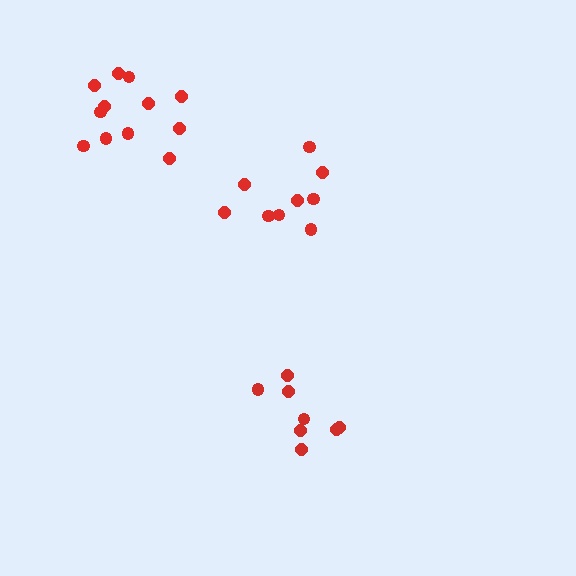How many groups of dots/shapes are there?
There are 3 groups.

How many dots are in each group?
Group 1: 9 dots, Group 2: 12 dots, Group 3: 8 dots (29 total).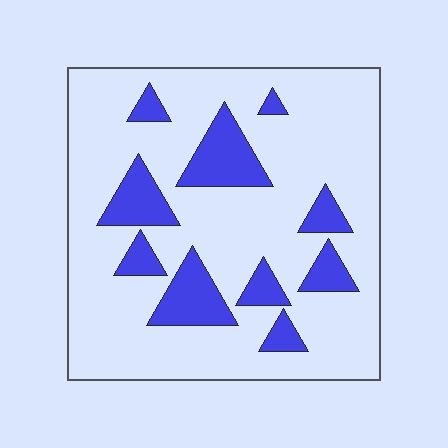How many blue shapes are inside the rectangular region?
10.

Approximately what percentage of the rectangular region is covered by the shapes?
Approximately 20%.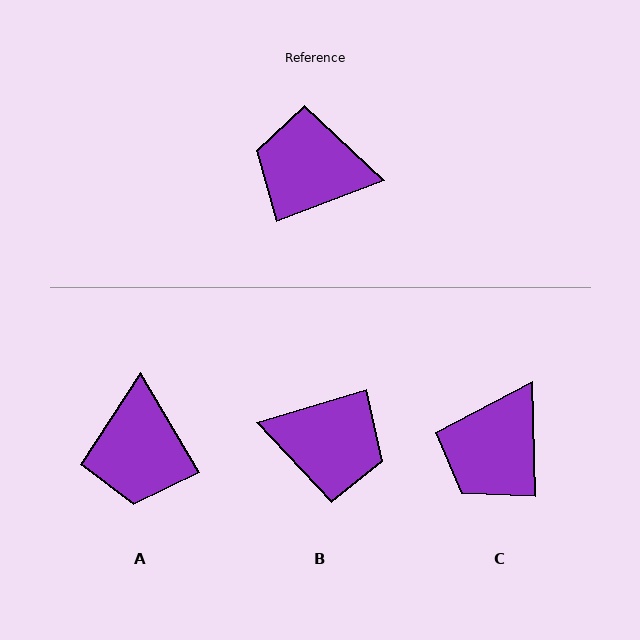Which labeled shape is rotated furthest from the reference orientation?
B, about 176 degrees away.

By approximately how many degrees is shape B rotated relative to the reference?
Approximately 176 degrees counter-clockwise.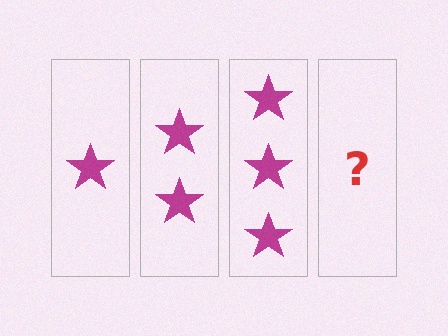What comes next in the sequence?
The next element should be 4 stars.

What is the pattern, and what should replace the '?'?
The pattern is that each step adds one more star. The '?' should be 4 stars.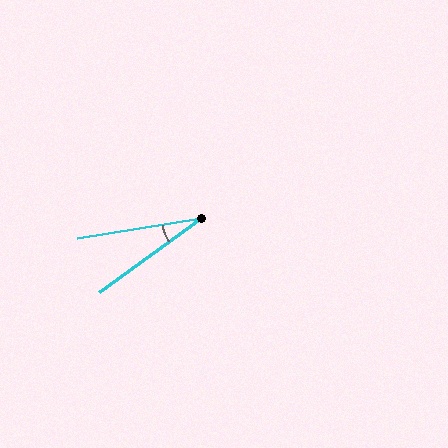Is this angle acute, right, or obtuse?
It is acute.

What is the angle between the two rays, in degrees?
Approximately 26 degrees.